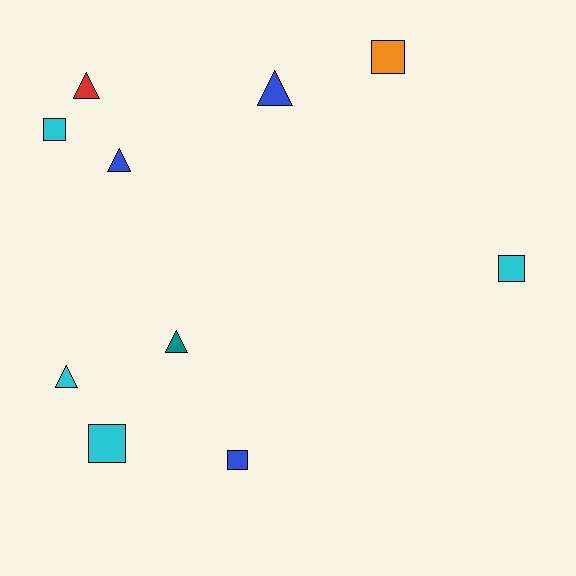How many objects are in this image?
There are 10 objects.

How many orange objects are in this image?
There is 1 orange object.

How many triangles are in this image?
There are 5 triangles.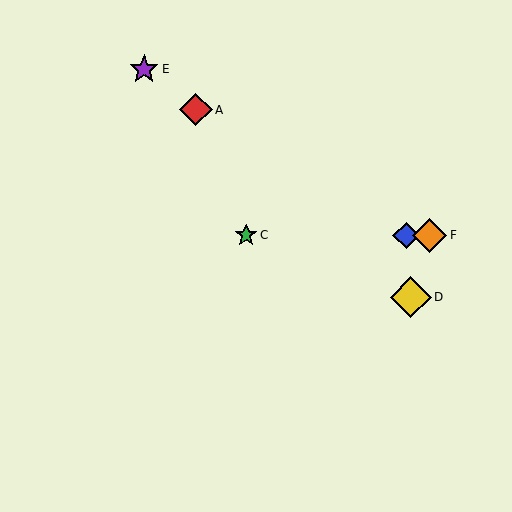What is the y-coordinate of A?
Object A is at y≈110.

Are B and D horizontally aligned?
No, B is at y≈235 and D is at y≈297.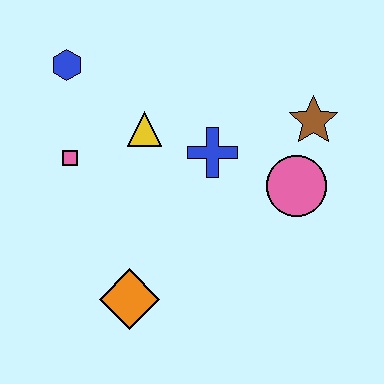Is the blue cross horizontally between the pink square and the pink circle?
Yes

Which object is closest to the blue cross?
The yellow triangle is closest to the blue cross.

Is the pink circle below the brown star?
Yes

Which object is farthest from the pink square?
The brown star is farthest from the pink square.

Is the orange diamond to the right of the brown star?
No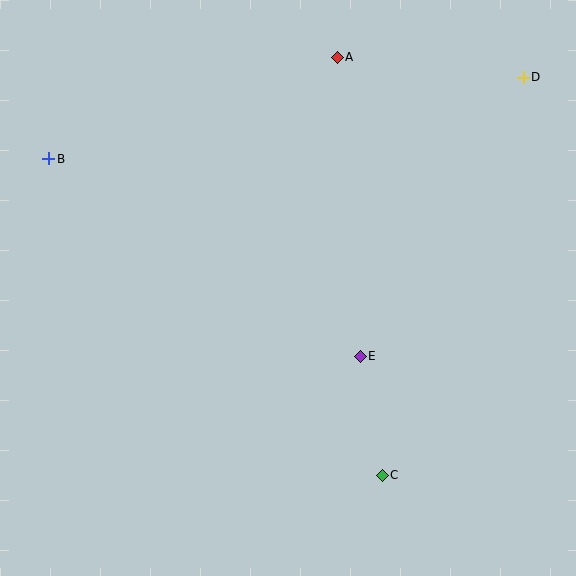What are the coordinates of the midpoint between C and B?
The midpoint between C and B is at (216, 317).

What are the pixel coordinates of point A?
Point A is at (337, 57).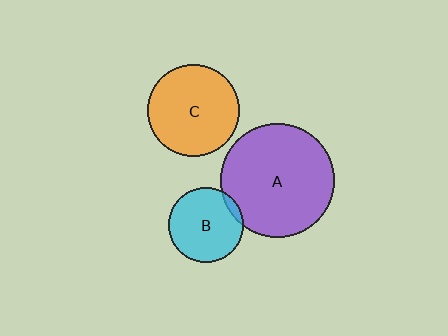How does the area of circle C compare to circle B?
Approximately 1.5 times.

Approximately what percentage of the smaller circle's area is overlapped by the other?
Approximately 5%.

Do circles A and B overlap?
Yes.